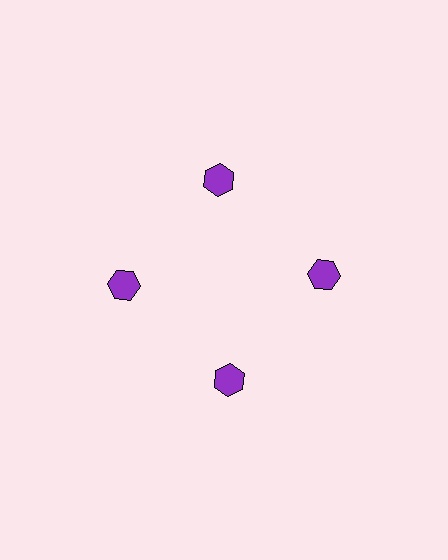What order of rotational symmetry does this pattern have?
This pattern has 4-fold rotational symmetry.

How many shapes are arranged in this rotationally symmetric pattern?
There are 4 shapes, arranged in 4 groups of 1.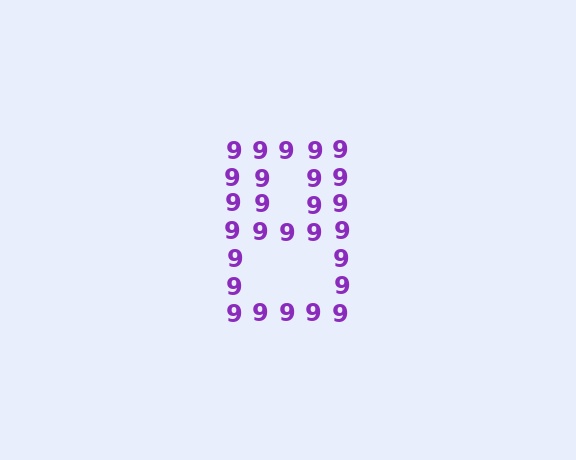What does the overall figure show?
The overall figure shows the digit 8.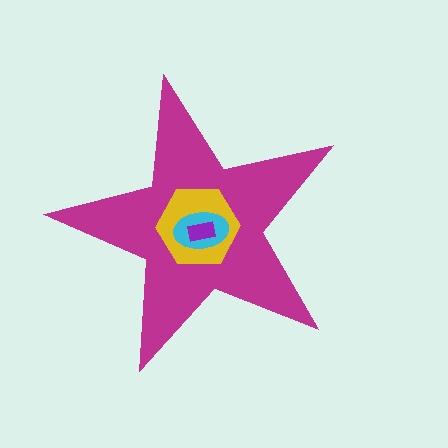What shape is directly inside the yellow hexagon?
The cyan ellipse.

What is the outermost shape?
The magenta star.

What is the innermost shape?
The purple rectangle.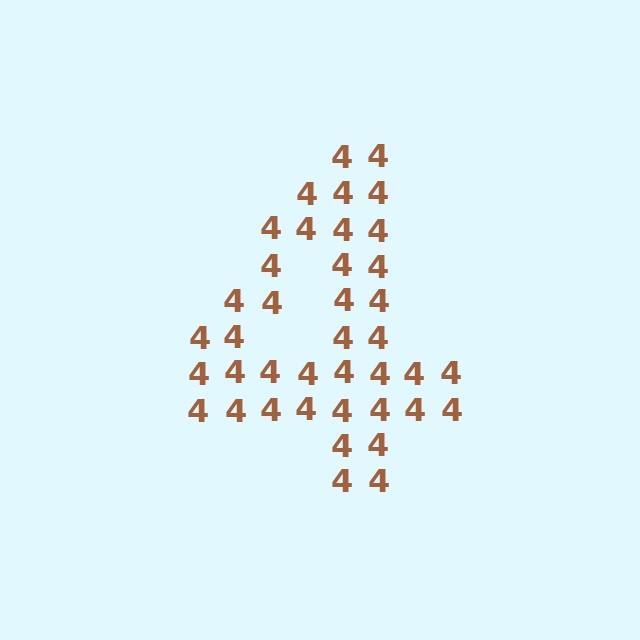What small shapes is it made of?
It is made of small digit 4's.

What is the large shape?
The large shape is the digit 4.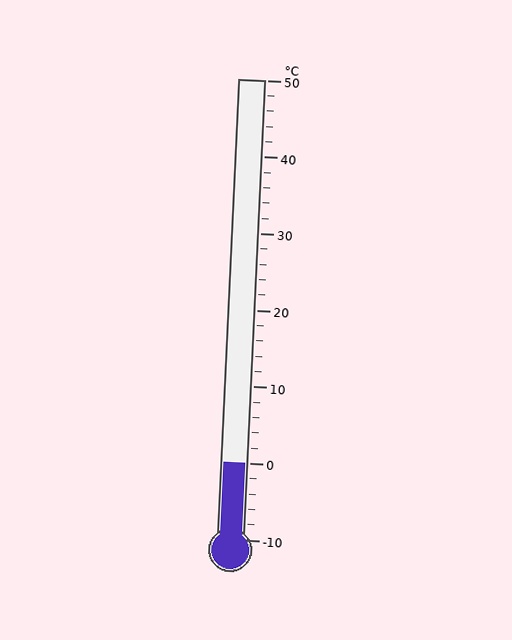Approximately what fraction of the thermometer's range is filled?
The thermometer is filled to approximately 15% of its range.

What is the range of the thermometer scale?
The thermometer scale ranges from -10°C to 50°C.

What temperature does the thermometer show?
The thermometer shows approximately 0°C.